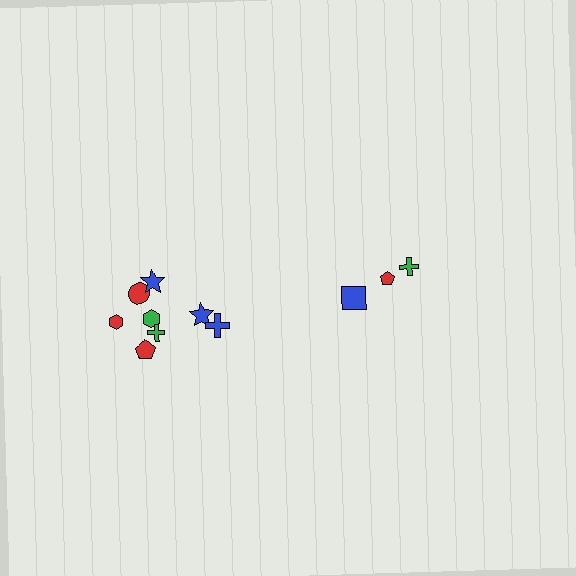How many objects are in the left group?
There are 8 objects.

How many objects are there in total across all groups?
There are 11 objects.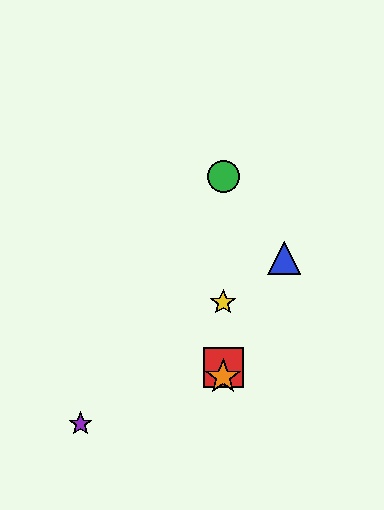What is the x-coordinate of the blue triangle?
The blue triangle is at x≈284.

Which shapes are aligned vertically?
The red square, the green circle, the yellow star, the orange star are aligned vertically.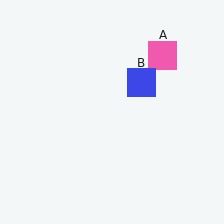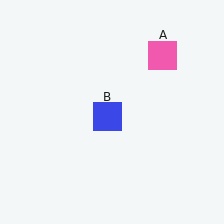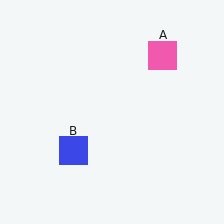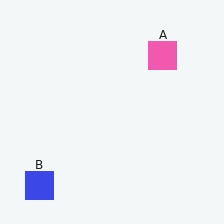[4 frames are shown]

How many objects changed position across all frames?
1 object changed position: blue square (object B).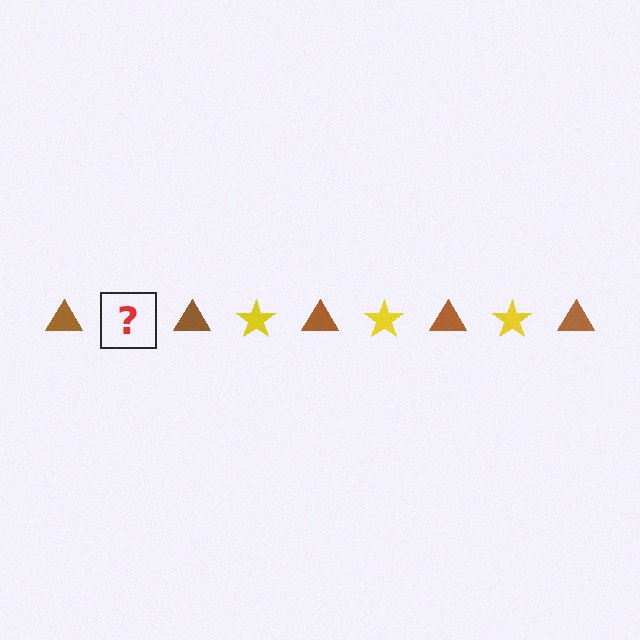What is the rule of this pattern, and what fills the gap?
The rule is that the pattern alternates between brown triangle and yellow star. The gap should be filled with a yellow star.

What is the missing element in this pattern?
The missing element is a yellow star.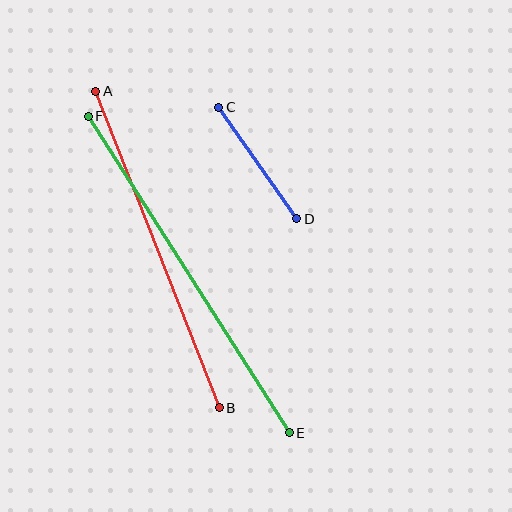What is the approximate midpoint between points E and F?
The midpoint is at approximately (189, 274) pixels.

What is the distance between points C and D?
The distance is approximately 136 pixels.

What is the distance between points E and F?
The distance is approximately 374 pixels.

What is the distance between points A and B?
The distance is approximately 340 pixels.